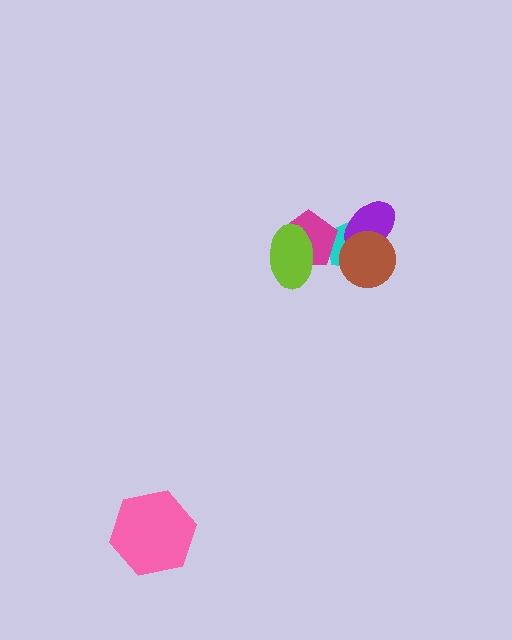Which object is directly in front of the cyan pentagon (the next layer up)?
The purple ellipse is directly in front of the cyan pentagon.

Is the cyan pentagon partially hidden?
Yes, it is partially covered by another shape.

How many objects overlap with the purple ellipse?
2 objects overlap with the purple ellipse.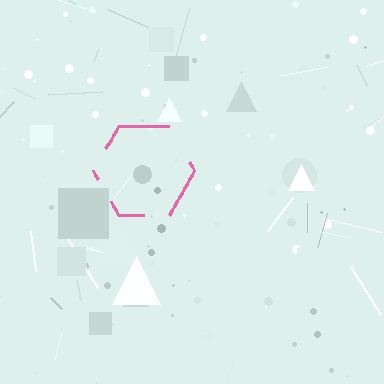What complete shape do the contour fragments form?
The contour fragments form a hexagon.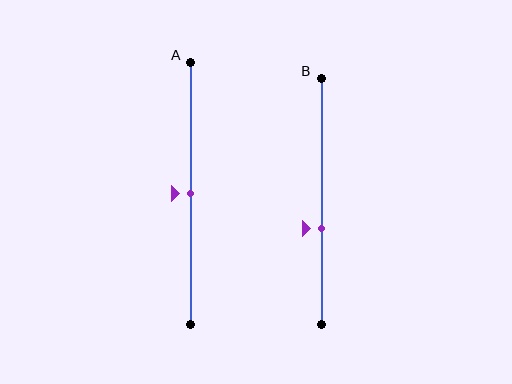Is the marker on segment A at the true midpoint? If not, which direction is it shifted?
Yes, the marker on segment A is at the true midpoint.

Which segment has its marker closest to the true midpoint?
Segment A has its marker closest to the true midpoint.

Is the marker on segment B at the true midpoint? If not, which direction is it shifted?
No, the marker on segment B is shifted downward by about 11% of the segment length.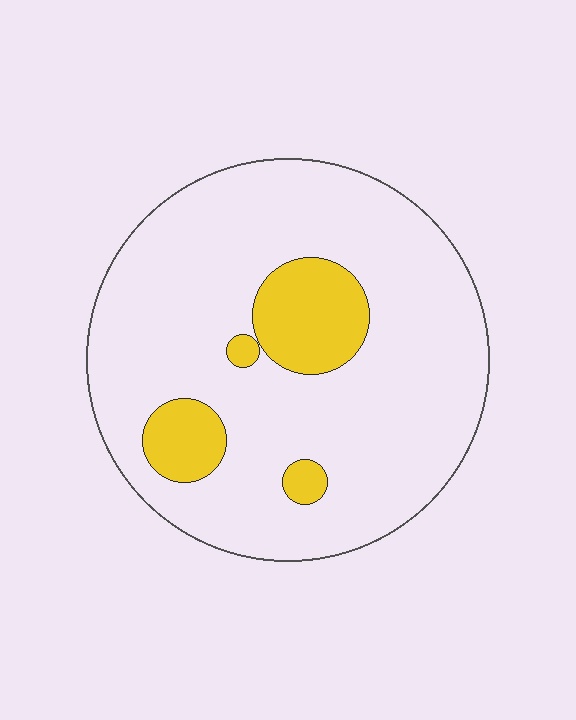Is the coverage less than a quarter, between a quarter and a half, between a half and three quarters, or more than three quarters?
Less than a quarter.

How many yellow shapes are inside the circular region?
4.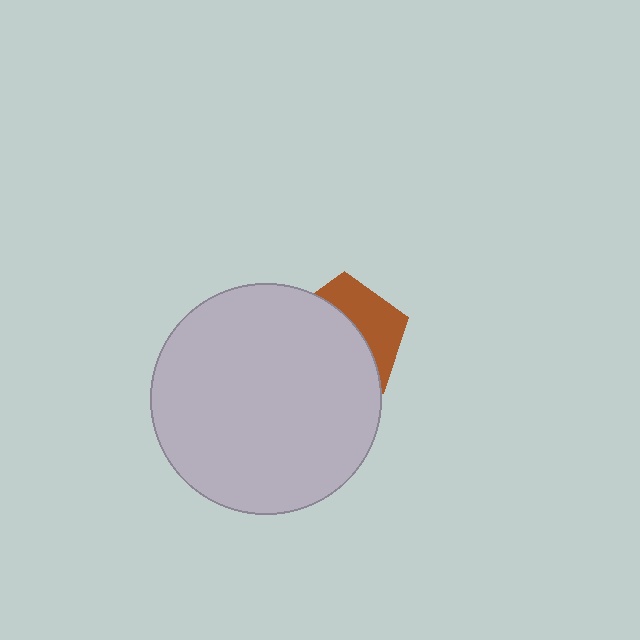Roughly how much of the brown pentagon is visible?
A small part of it is visible (roughly 37%).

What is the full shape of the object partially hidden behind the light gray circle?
The partially hidden object is a brown pentagon.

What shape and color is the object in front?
The object in front is a light gray circle.